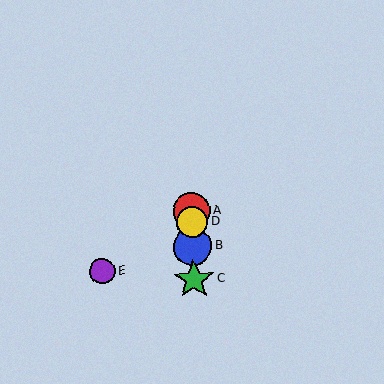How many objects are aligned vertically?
4 objects (A, B, C, D) are aligned vertically.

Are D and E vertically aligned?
No, D is at x≈192 and E is at x≈102.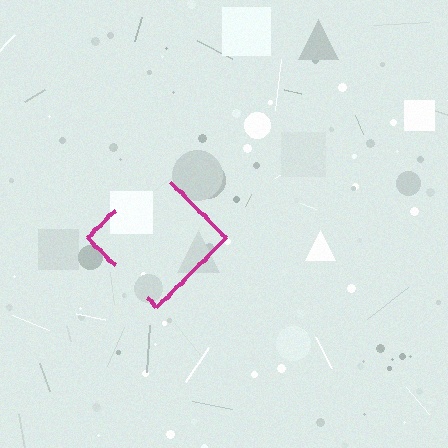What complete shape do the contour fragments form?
The contour fragments form a diamond.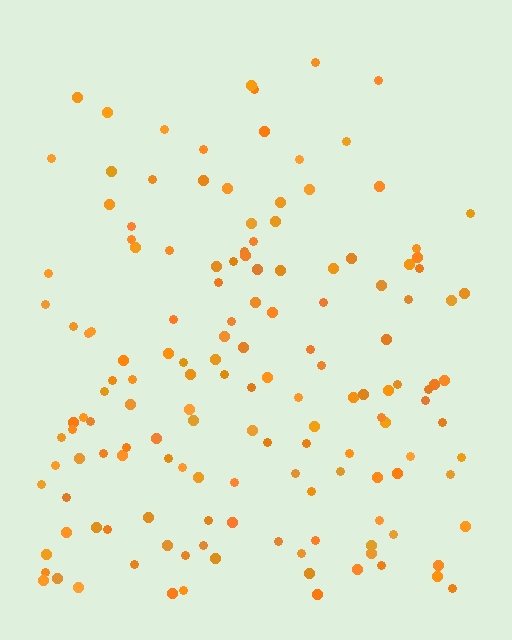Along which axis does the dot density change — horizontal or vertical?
Vertical.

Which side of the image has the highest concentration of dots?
The bottom.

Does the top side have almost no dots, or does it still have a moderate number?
Still a moderate number, just noticeably fewer than the bottom.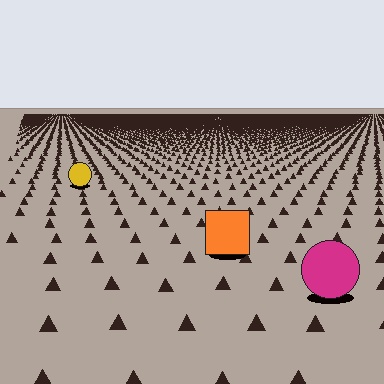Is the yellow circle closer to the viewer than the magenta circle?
No. The magenta circle is closer — you can tell from the texture gradient: the ground texture is coarser near it.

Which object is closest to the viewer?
The magenta circle is closest. The texture marks near it are larger and more spread out.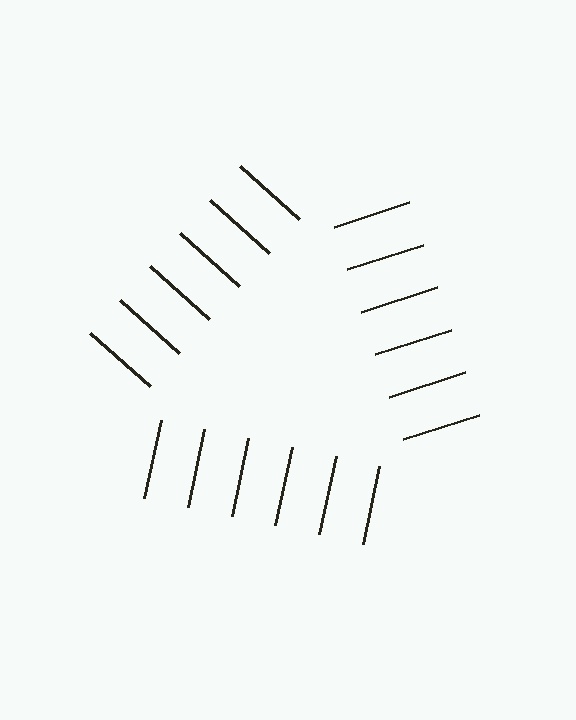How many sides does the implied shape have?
3 sides — the line-ends trace a triangle.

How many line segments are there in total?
18 — 6 along each of the 3 edges.